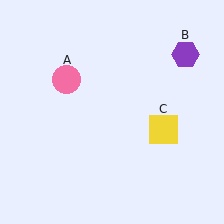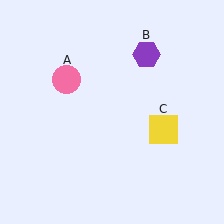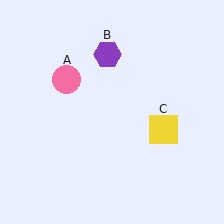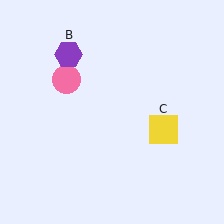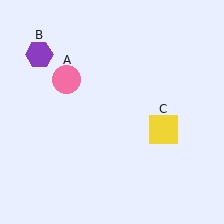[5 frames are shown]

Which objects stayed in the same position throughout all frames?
Pink circle (object A) and yellow square (object C) remained stationary.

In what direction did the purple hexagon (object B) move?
The purple hexagon (object B) moved left.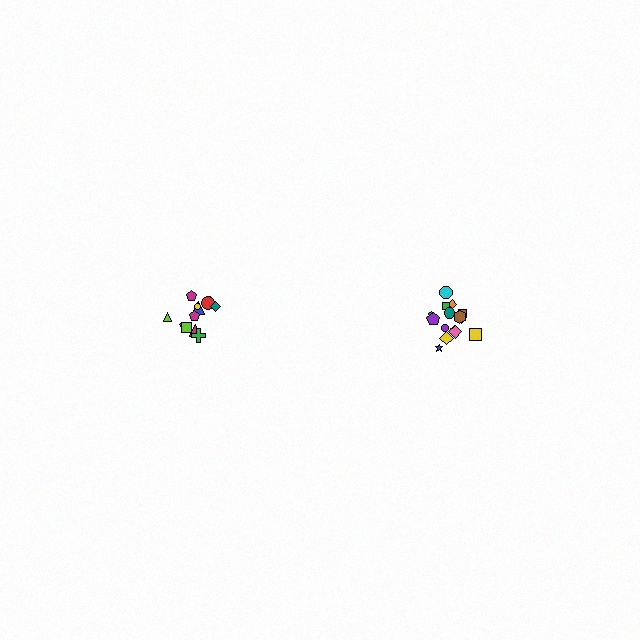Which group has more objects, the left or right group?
The right group.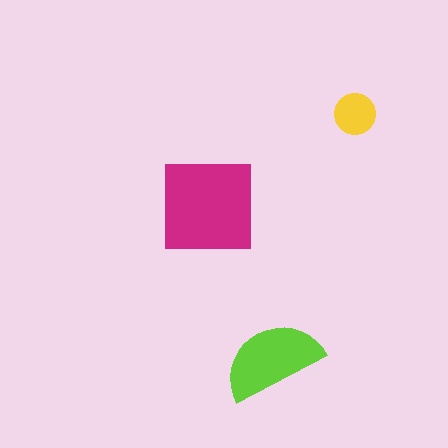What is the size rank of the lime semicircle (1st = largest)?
2nd.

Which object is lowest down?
The lime semicircle is bottommost.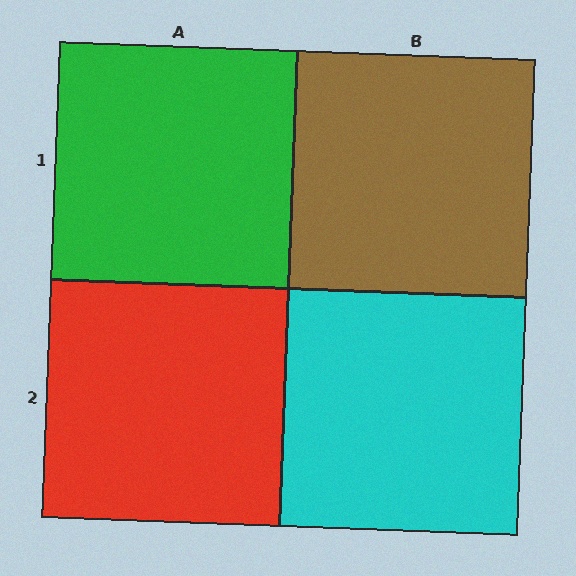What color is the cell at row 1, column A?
Green.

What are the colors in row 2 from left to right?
Red, cyan.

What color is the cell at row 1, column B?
Brown.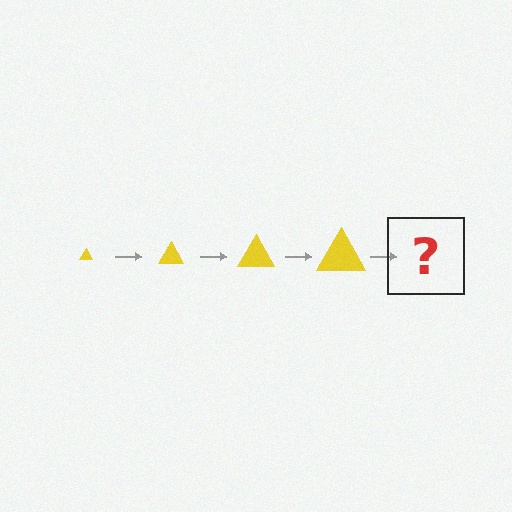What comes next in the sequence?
The next element should be a yellow triangle, larger than the previous one.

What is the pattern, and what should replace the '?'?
The pattern is that the triangle gets progressively larger each step. The '?' should be a yellow triangle, larger than the previous one.